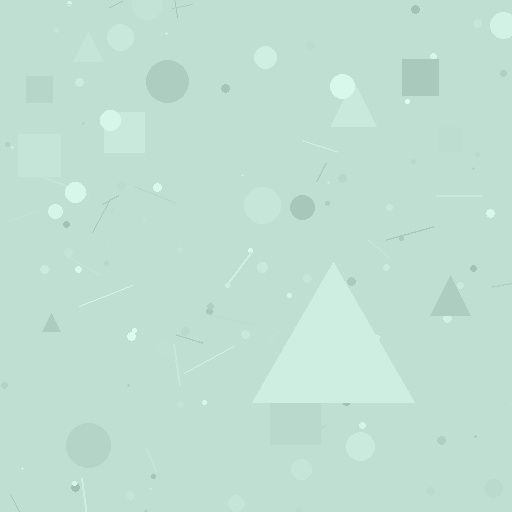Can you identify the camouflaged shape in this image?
The camouflaged shape is a triangle.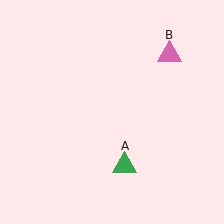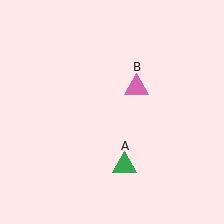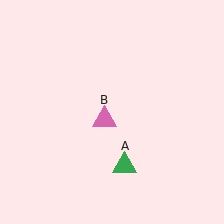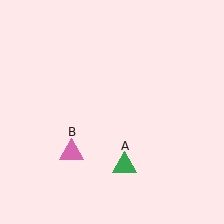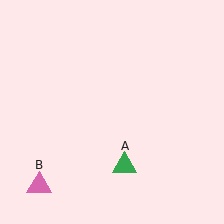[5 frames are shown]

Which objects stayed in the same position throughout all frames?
Green triangle (object A) remained stationary.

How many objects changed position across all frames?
1 object changed position: pink triangle (object B).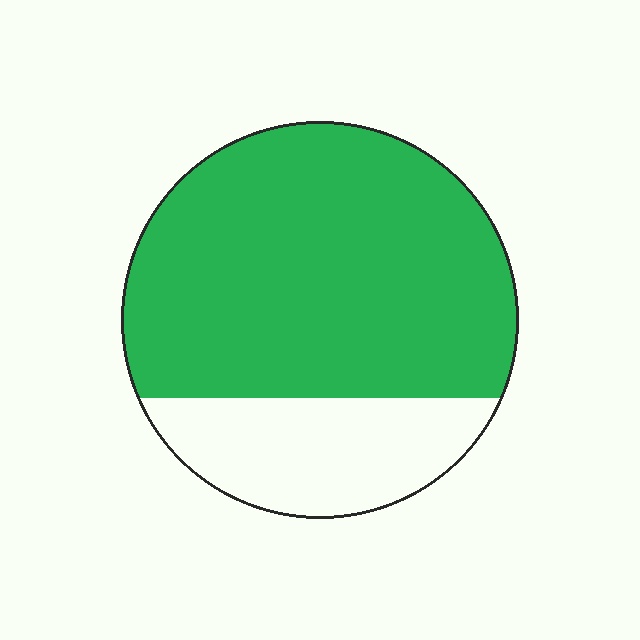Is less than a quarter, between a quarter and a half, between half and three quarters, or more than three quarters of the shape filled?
Between half and three quarters.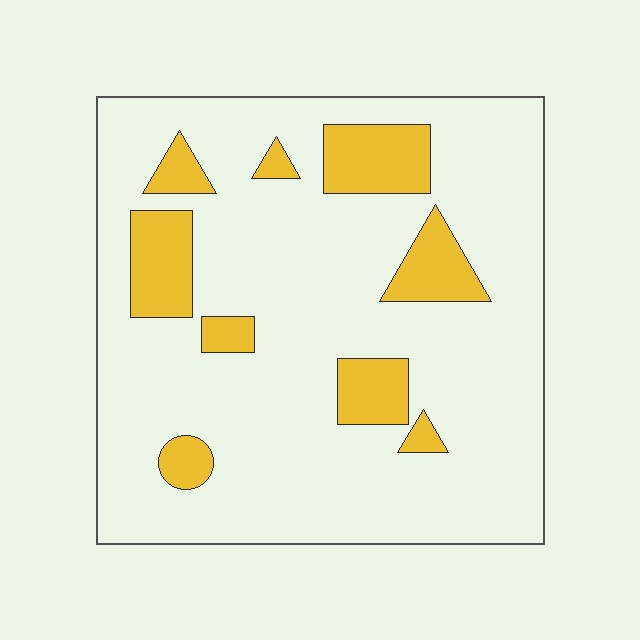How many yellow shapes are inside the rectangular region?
9.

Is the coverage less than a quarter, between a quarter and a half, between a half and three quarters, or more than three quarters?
Less than a quarter.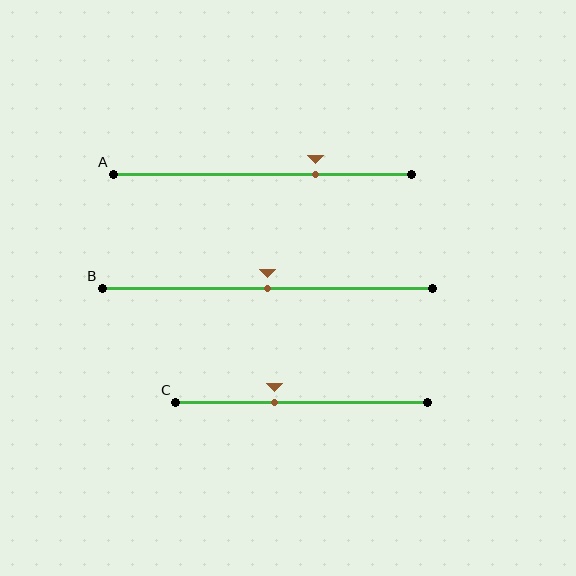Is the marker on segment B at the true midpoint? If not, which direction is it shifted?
Yes, the marker on segment B is at the true midpoint.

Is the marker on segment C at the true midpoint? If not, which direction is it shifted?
No, the marker on segment C is shifted to the left by about 11% of the segment length.